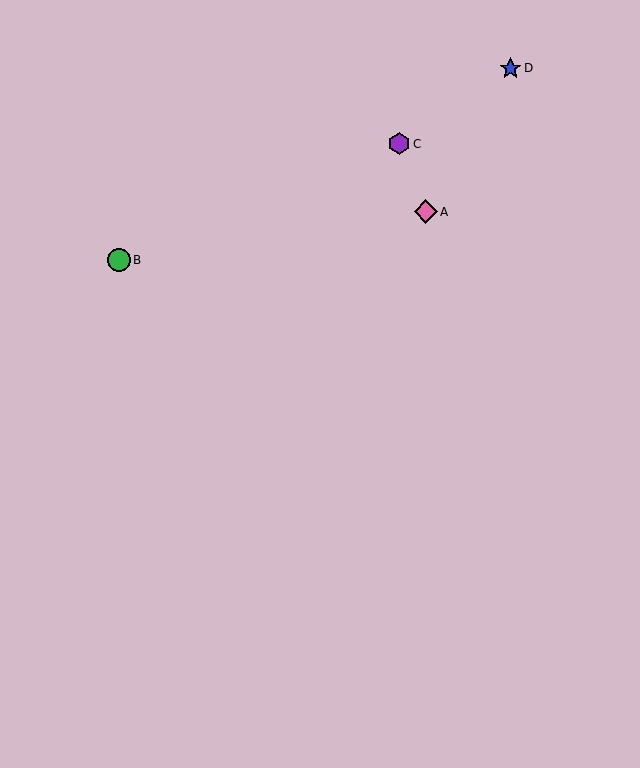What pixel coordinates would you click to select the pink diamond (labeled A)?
Click at (426, 212) to select the pink diamond A.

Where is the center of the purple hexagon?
The center of the purple hexagon is at (399, 144).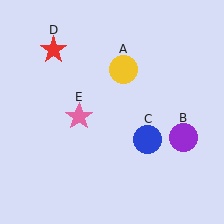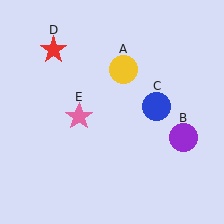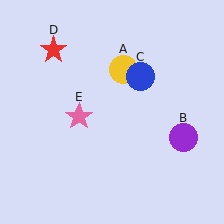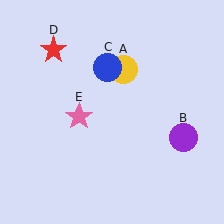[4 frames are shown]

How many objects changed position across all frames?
1 object changed position: blue circle (object C).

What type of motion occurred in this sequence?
The blue circle (object C) rotated counterclockwise around the center of the scene.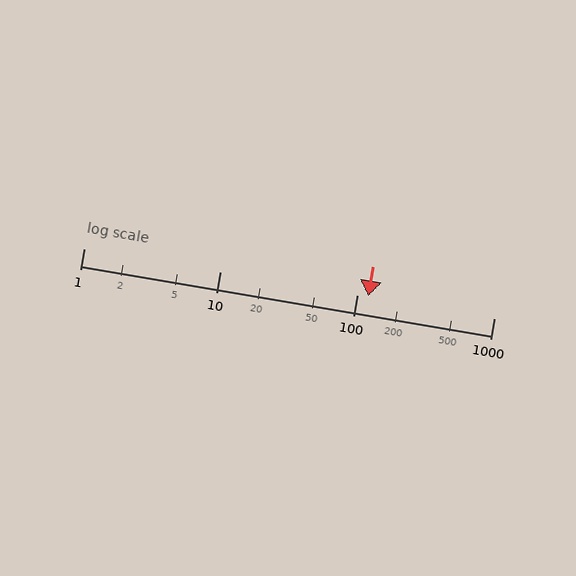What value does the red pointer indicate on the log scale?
The pointer indicates approximately 120.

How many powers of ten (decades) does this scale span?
The scale spans 3 decades, from 1 to 1000.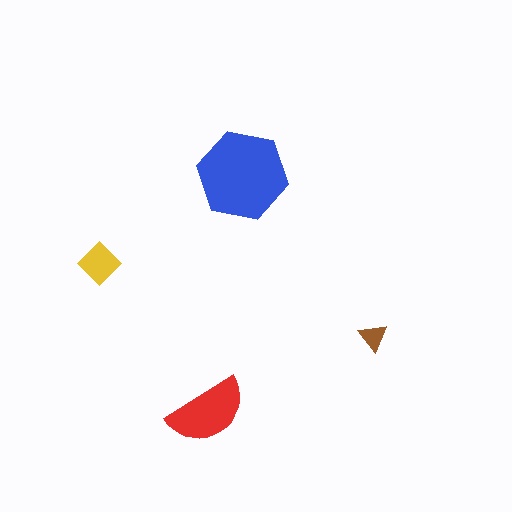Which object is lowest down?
The red semicircle is bottommost.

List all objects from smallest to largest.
The brown triangle, the yellow diamond, the red semicircle, the blue hexagon.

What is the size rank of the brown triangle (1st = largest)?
4th.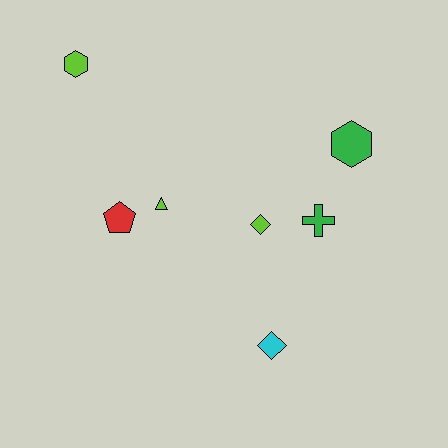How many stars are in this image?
There are no stars.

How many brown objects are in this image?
There are no brown objects.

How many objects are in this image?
There are 7 objects.